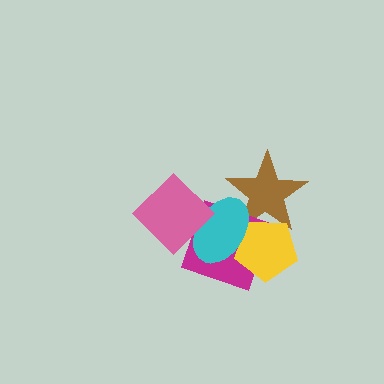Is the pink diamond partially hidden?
No, no other shape covers it.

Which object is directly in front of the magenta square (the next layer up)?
The yellow pentagon is directly in front of the magenta square.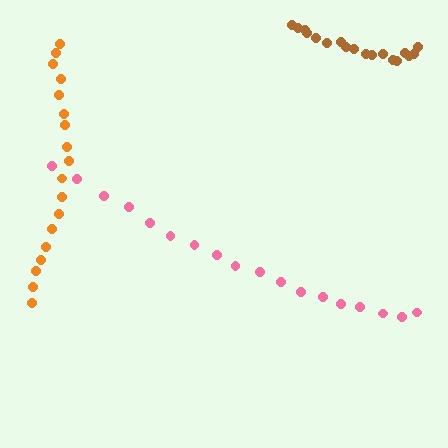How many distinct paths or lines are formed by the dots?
There are 3 distinct paths.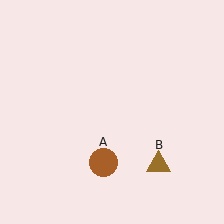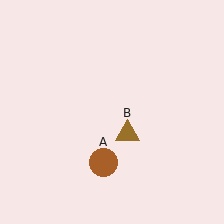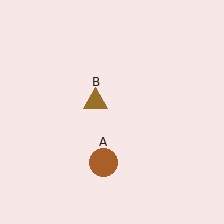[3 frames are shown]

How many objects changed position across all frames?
1 object changed position: brown triangle (object B).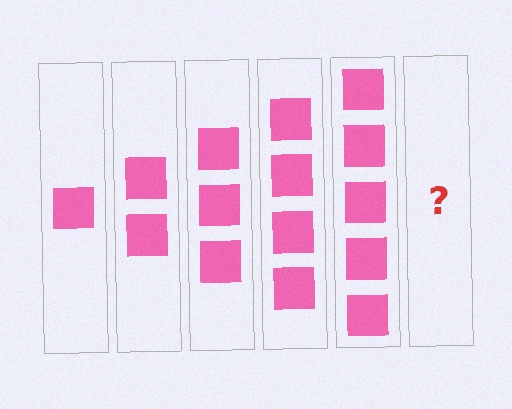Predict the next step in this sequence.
The next step is 6 squares.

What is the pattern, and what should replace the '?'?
The pattern is that each step adds one more square. The '?' should be 6 squares.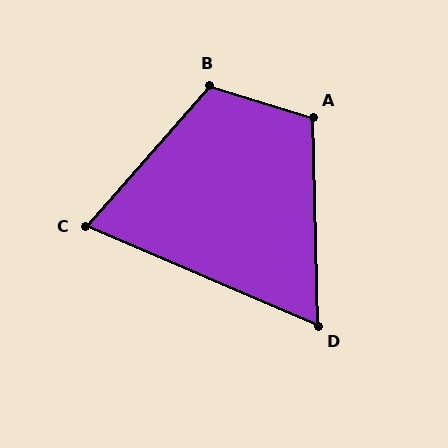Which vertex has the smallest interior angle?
D, at approximately 66 degrees.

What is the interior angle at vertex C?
Approximately 72 degrees (acute).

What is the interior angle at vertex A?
Approximately 108 degrees (obtuse).